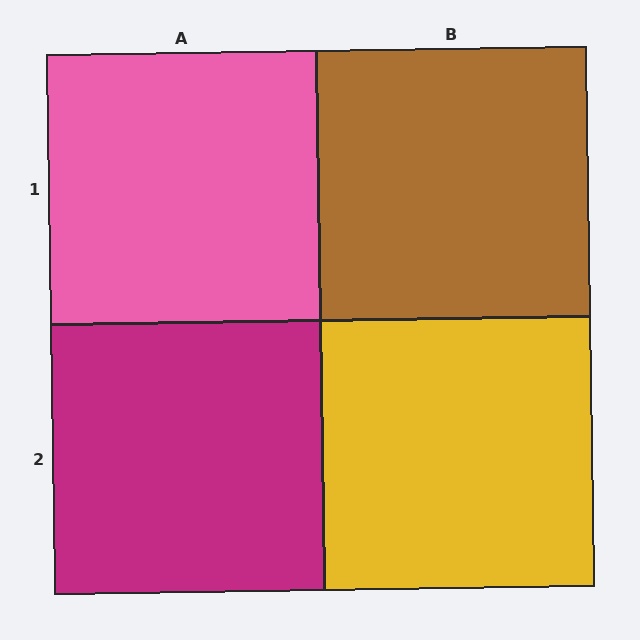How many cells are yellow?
1 cell is yellow.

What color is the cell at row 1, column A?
Pink.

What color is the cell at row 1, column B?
Brown.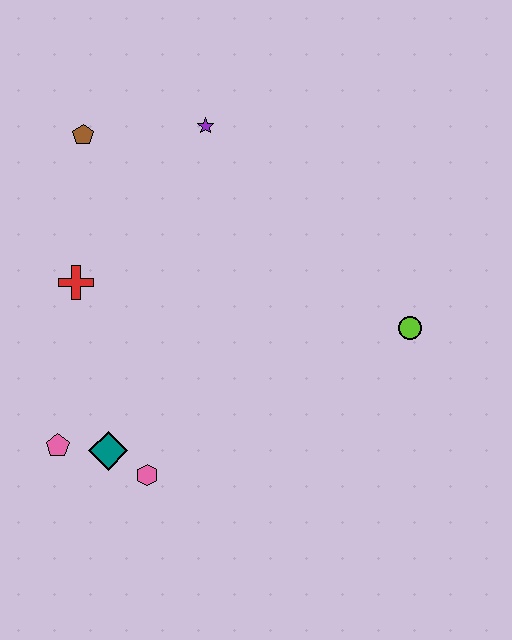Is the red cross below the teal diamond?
No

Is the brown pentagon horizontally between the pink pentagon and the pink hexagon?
Yes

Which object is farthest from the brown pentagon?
The lime circle is farthest from the brown pentagon.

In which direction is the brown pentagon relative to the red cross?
The brown pentagon is above the red cross.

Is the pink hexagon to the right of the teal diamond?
Yes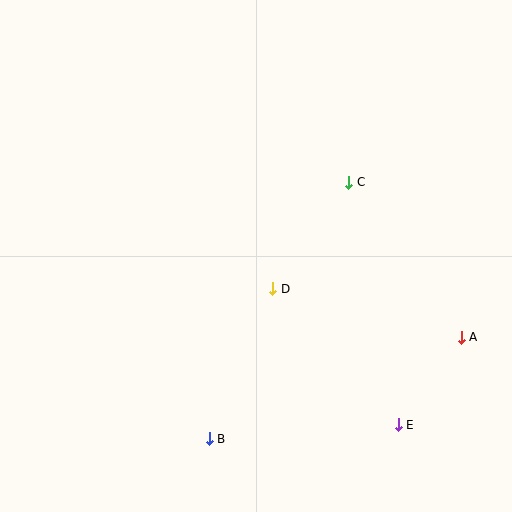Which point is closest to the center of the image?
Point D at (273, 289) is closest to the center.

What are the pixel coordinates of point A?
Point A is at (461, 337).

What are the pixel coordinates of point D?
Point D is at (273, 289).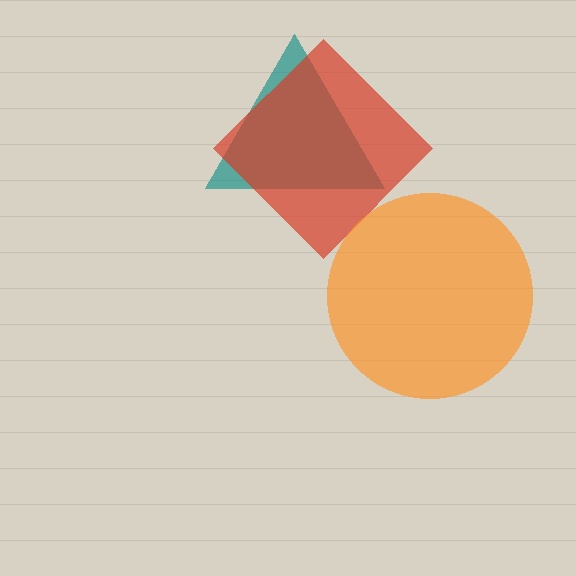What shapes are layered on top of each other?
The layered shapes are: a teal triangle, a red diamond, an orange circle.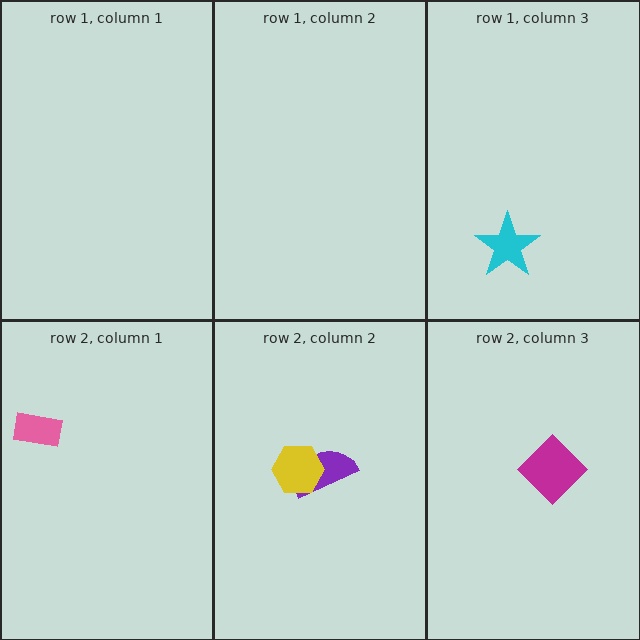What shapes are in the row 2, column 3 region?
The magenta diamond.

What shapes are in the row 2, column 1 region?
The pink rectangle.